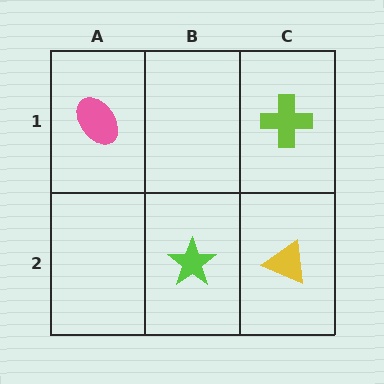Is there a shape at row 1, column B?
No, that cell is empty.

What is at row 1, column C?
A lime cross.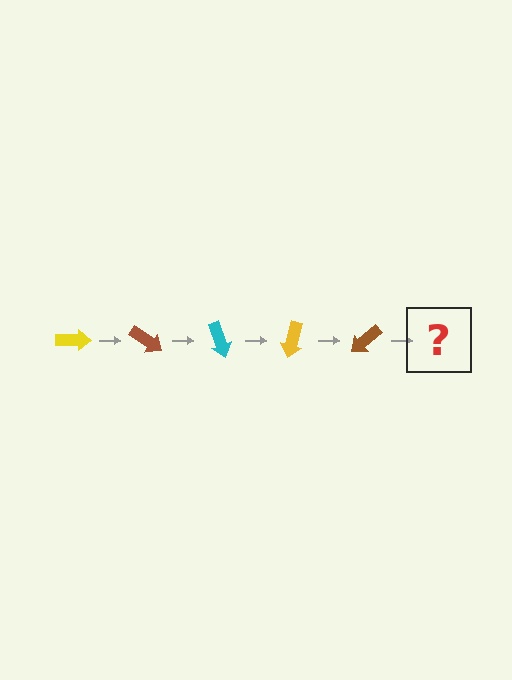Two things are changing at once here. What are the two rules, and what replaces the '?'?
The two rules are that it rotates 35 degrees each step and the color cycles through yellow, brown, and cyan. The '?' should be a cyan arrow, rotated 175 degrees from the start.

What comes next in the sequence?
The next element should be a cyan arrow, rotated 175 degrees from the start.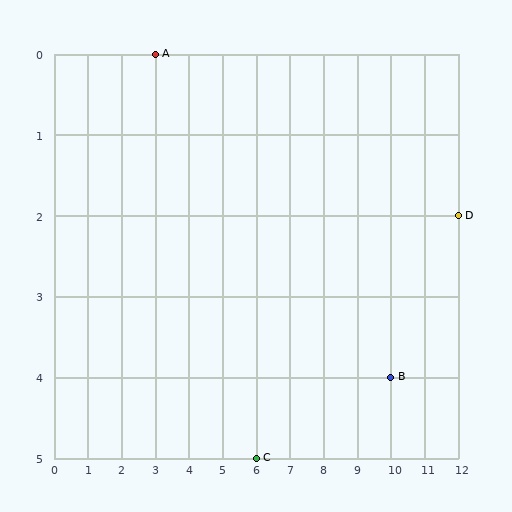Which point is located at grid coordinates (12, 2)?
Point D is at (12, 2).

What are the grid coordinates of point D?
Point D is at grid coordinates (12, 2).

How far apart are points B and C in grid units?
Points B and C are 4 columns and 1 row apart (about 4.1 grid units diagonally).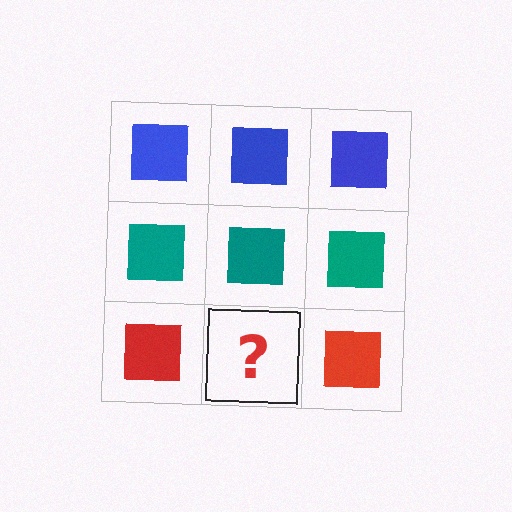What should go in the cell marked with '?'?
The missing cell should contain a red square.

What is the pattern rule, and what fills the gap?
The rule is that each row has a consistent color. The gap should be filled with a red square.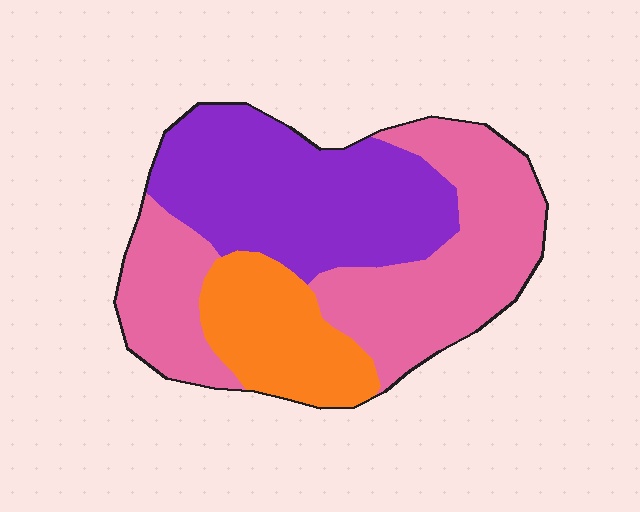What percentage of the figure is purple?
Purple takes up about three eighths (3/8) of the figure.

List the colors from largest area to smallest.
From largest to smallest: pink, purple, orange.